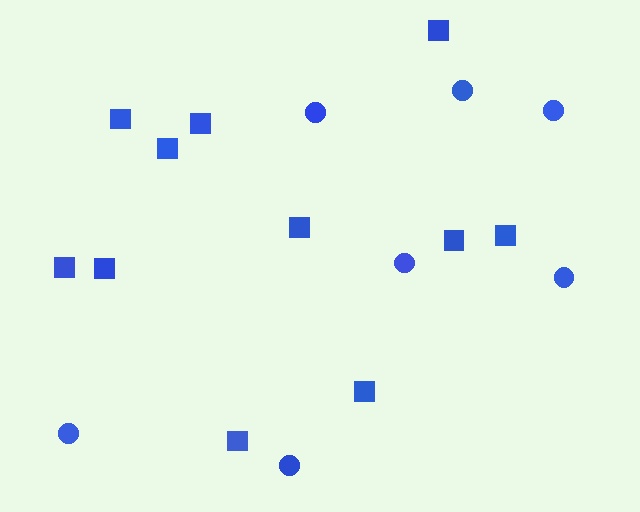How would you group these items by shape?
There are 2 groups: one group of circles (7) and one group of squares (11).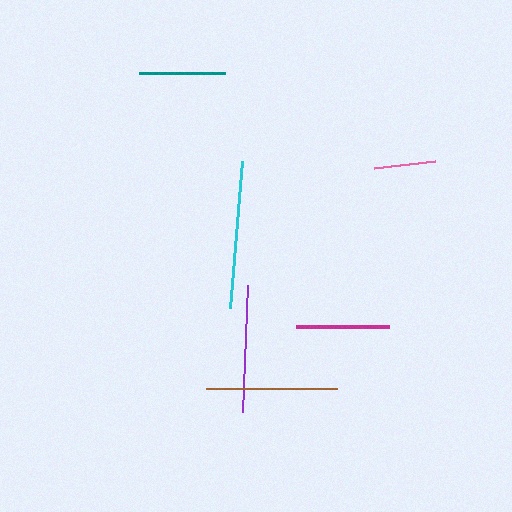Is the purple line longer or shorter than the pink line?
The purple line is longer than the pink line.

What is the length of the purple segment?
The purple segment is approximately 127 pixels long.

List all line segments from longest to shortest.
From longest to shortest: cyan, brown, purple, magenta, teal, pink.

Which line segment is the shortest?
The pink line is the shortest at approximately 62 pixels.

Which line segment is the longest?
The cyan line is the longest at approximately 148 pixels.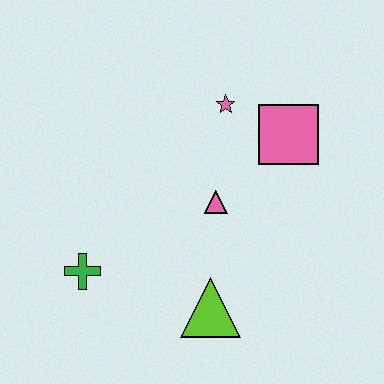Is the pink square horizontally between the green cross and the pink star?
No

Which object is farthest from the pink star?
The green cross is farthest from the pink star.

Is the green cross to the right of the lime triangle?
No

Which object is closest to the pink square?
The pink star is closest to the pink square.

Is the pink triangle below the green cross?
No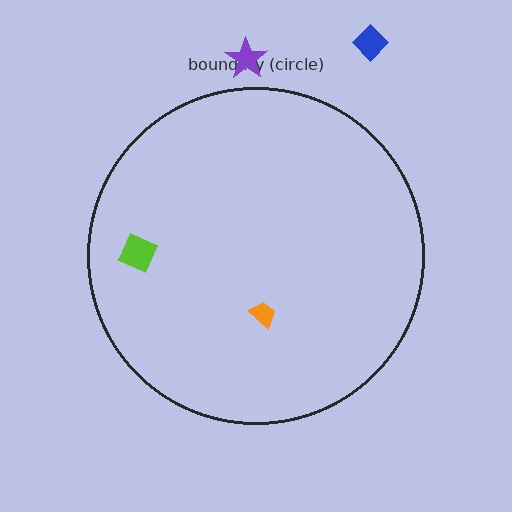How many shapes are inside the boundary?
2 inside, 2 outside.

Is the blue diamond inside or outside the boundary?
Outside.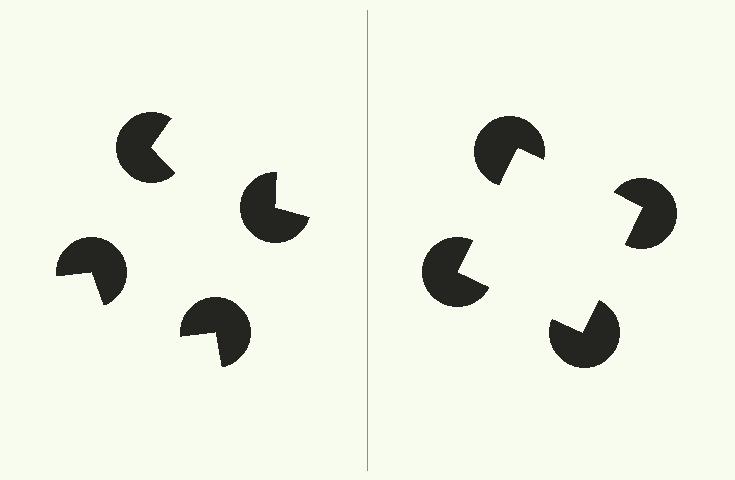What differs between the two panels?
The pac-man discs are positioned identically on both sides; only the wedge orientations differ. On the right they align to a square; on the left they are misaligned.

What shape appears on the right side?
An illusory square.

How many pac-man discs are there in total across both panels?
8 — 4 on each side.